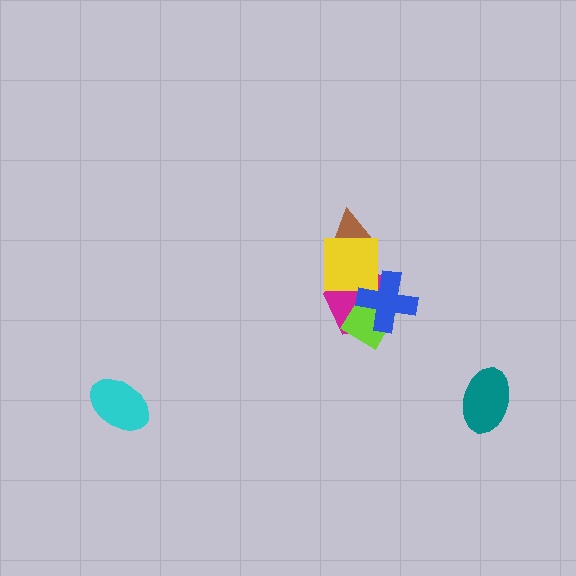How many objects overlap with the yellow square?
2 objects overlap with the yellow square.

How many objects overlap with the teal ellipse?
0 objects overlap with the teal ellipse.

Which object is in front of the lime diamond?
The blue cross is in front of the lime diamond.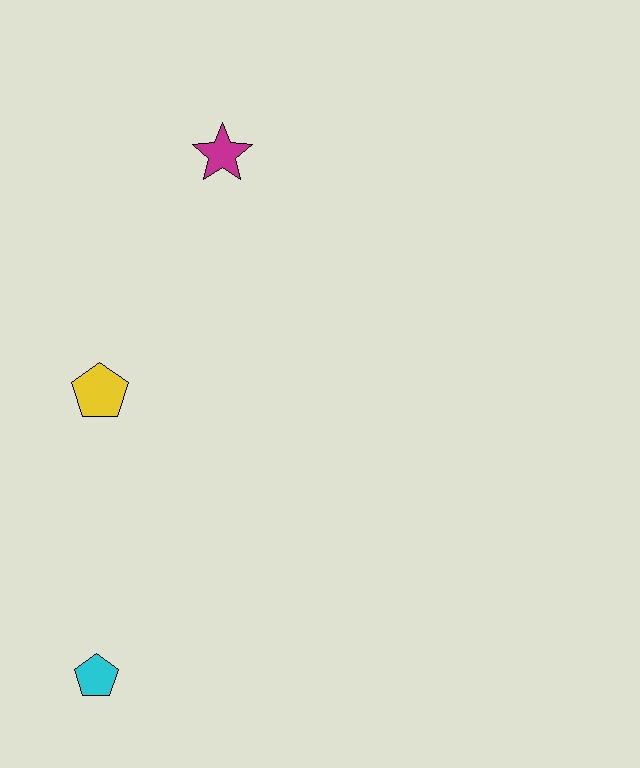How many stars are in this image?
There is 1 star.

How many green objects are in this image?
There are no green objects.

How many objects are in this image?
There are 3 objects.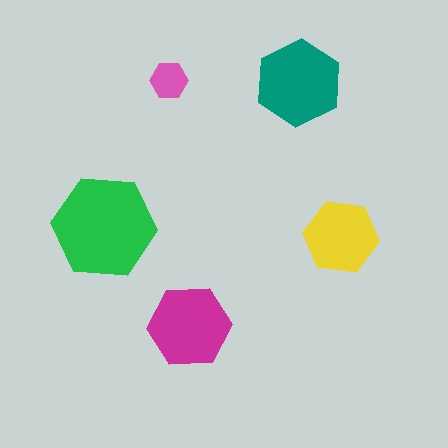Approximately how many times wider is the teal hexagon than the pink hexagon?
About 2.5 times wider.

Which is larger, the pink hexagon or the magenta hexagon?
The magenta one.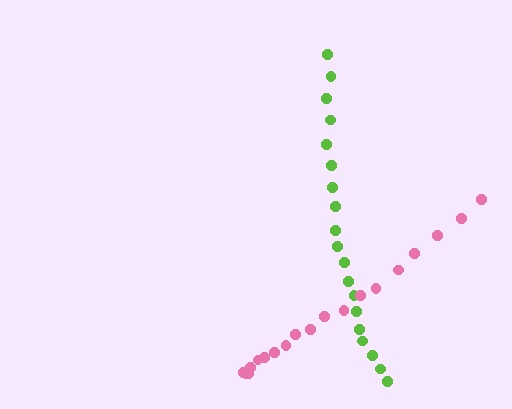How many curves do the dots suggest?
There are 2 distinct paths.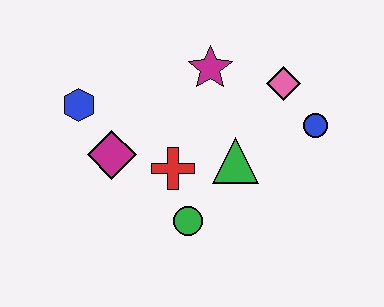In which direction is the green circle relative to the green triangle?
The green circle is below the green triangle.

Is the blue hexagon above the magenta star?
No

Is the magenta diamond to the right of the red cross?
No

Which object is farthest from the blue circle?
The blue hexagon is farthest from the blue circle.